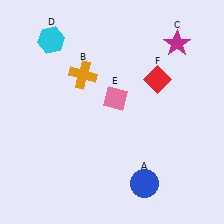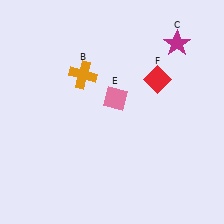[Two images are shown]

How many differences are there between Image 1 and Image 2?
There are 2 differences between the two images.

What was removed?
The blue circle (A), the cyan hexagon (D) were removed in Image 2.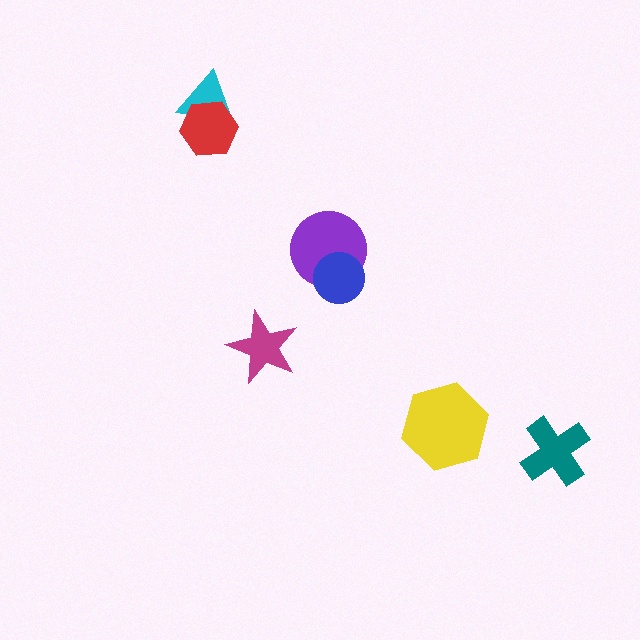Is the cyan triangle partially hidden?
Yes, it is partially covered by another shape.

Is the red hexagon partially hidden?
No, no other shape covers it.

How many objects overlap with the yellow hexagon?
0 objects overlap with the yellow hexagon.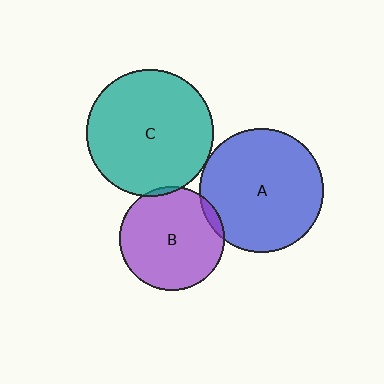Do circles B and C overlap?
Yes.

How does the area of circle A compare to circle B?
Approximately 1.4 times.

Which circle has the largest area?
Circle C (teal).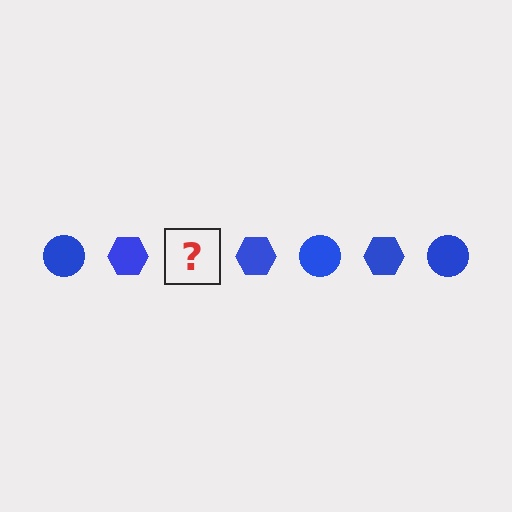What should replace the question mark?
The question mark should be replaced with a blue circle.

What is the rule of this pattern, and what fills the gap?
The rule is that the pattern cycles through circle, hexagon shapes in blue. The gap should be filled with a blue circle.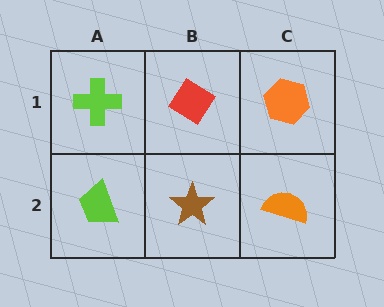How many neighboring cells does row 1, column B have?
3.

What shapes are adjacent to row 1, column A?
A lime trapezoid (row 2, column A), a red diamond (row 1, column B).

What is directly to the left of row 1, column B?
A lime cross.